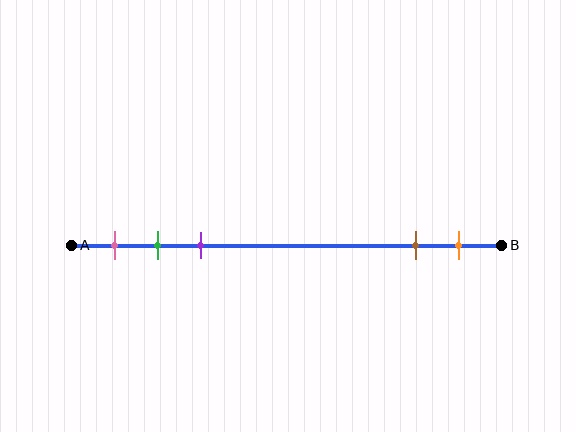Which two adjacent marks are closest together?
The green and purple marks are the closest adjacent pair.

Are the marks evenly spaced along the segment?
No, the marks are not evenly spaced.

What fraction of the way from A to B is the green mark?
The green mark is approximately 20% (0.2) of the way from A to B.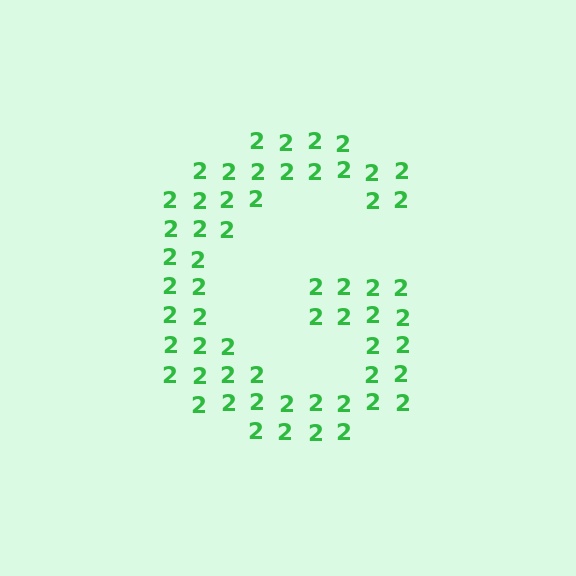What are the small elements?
The small elements are digit 2's.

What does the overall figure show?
The overall figure shows the letter G.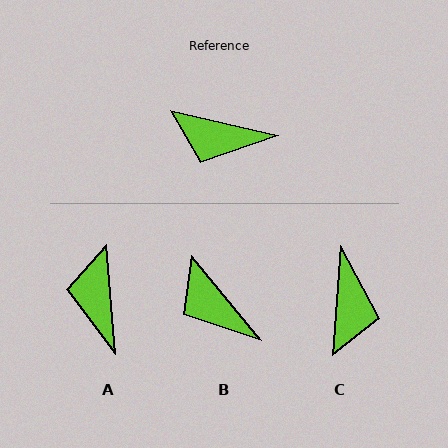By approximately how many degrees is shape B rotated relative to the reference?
Approximately 38 degrees clockwise.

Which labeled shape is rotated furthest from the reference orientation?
C, about 99 degrees away.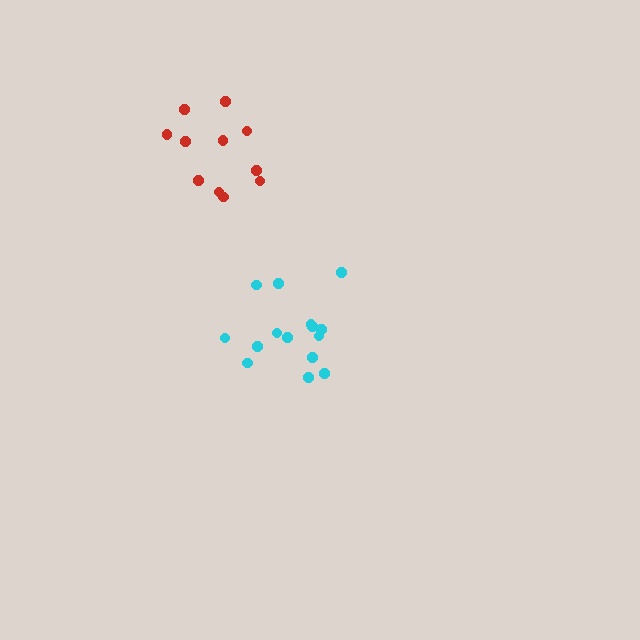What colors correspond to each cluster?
The clusters are colored: cyan, red.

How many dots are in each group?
Group 1: 15 dots, Group 2: 11 dots (26 total).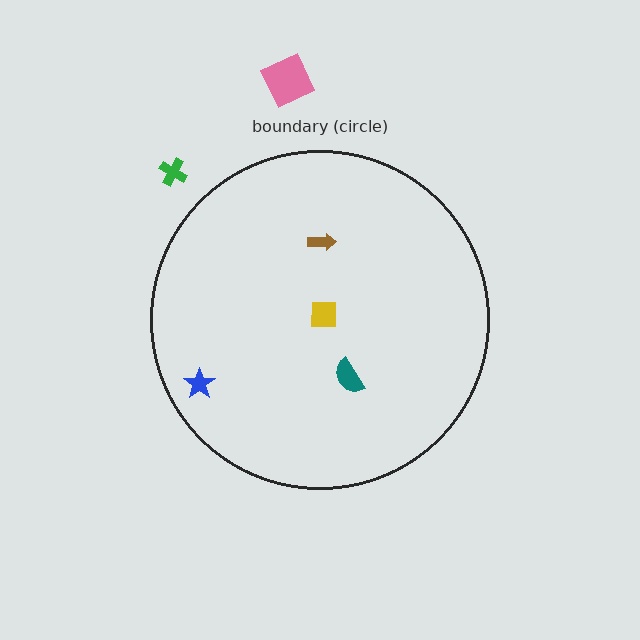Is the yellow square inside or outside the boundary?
Inside.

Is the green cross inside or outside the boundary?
Outside.